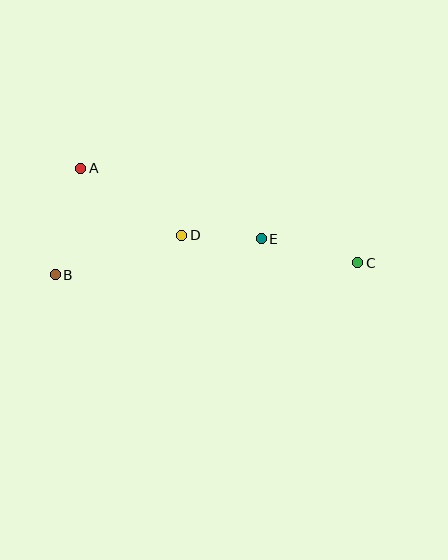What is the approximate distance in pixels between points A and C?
The distance between A and C is approximately 292 pixels.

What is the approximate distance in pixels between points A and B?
The distance between A and B is approximately 109 pixels.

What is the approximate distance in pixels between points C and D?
The distance between C and D is approximately 178 pixels.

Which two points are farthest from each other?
Points B and C are farthest from each other.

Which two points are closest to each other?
Points D and E are closest to each other.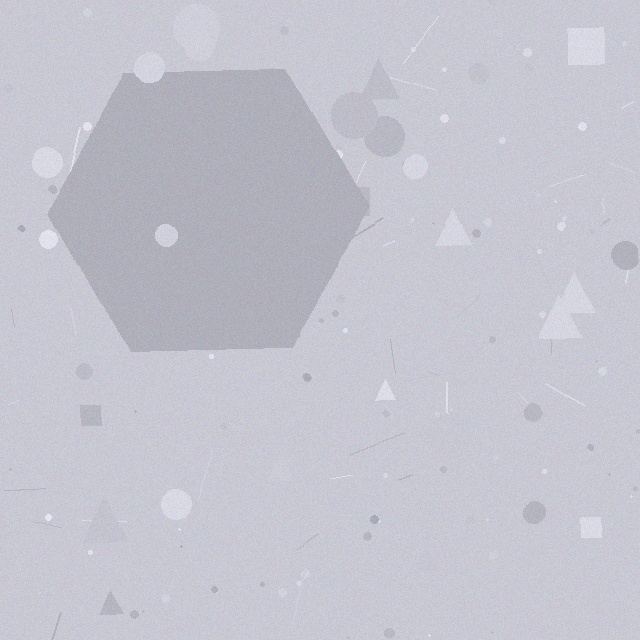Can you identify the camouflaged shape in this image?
The camouflaged shape is a hexagon.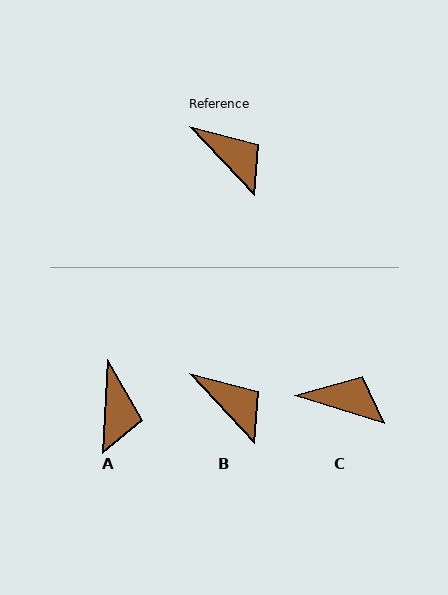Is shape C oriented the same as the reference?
No, it is off by about 30 degrees.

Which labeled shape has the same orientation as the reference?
B.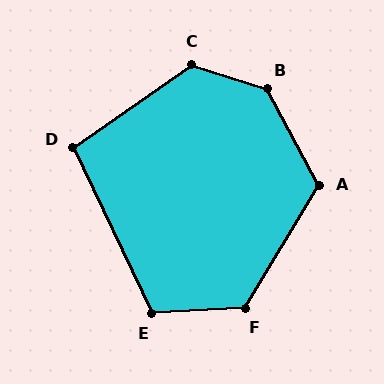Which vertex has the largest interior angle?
B, at approximately 136 degrees.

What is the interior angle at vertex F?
Approximately 124 degrees (obtuse).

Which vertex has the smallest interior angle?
D, at approximately 99 degrees.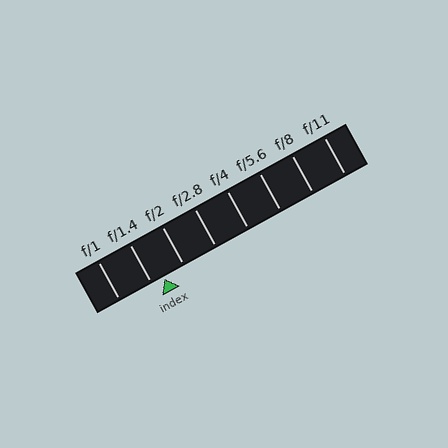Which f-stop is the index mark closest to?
The index mark is closest to f/1.4.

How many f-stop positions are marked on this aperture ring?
There are 8 f-stop positions marked.